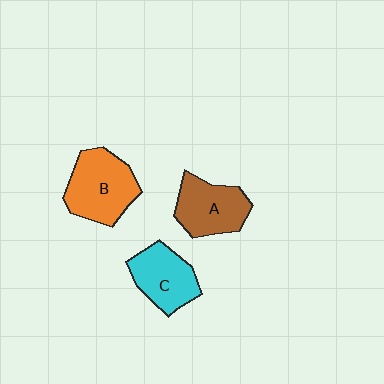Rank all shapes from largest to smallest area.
From largest to smallest: B (orange), A (brown), C (cyan).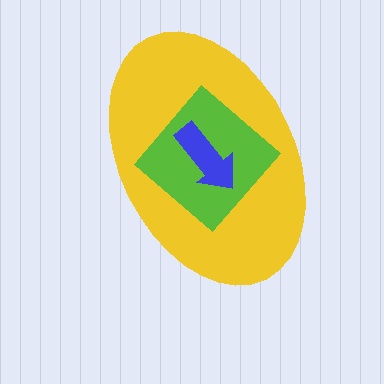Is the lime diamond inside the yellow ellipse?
Yes.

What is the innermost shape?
The blue arrow.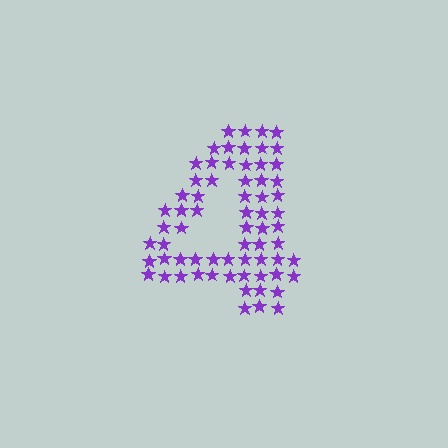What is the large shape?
The large shape is the digit 4.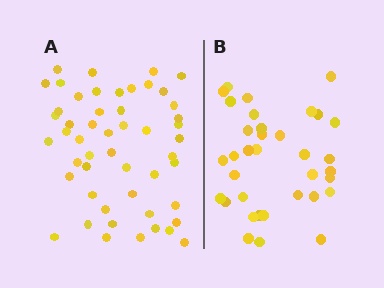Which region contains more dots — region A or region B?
Region A (the left region) has more dots.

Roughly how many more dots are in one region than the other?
Region A has approximately 15 more dots than region B.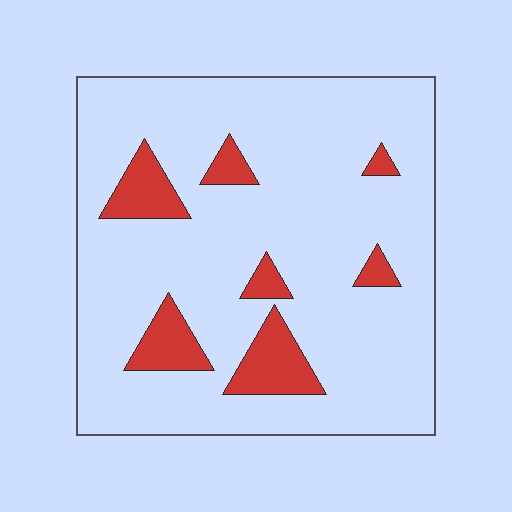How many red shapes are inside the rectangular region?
7.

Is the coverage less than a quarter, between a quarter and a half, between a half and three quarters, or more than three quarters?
Less than a quarter.